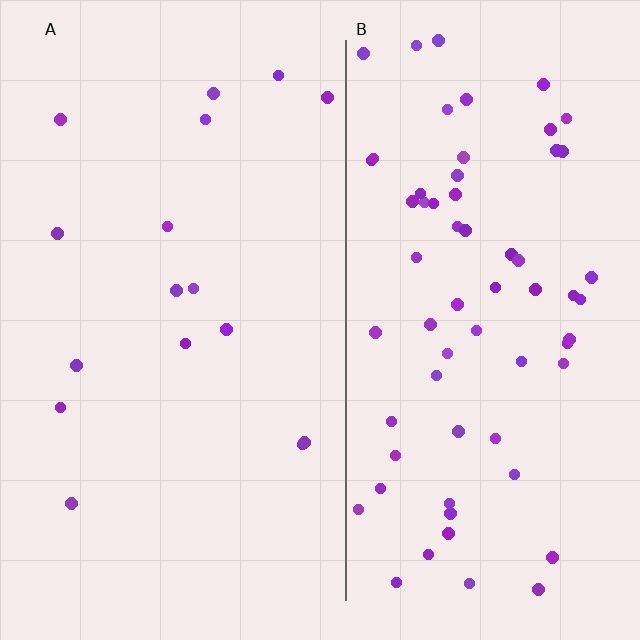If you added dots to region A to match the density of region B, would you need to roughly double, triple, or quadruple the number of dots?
Approximately quadruple.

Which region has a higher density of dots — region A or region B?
B (the right).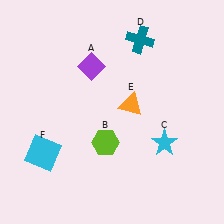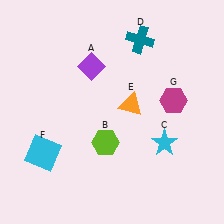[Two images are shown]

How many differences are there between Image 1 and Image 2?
There is 1 difference between the two images.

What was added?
A magenta hexagon (G) was added in Image 2.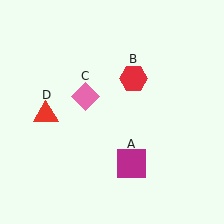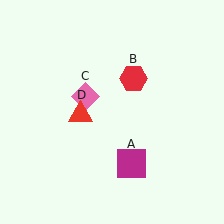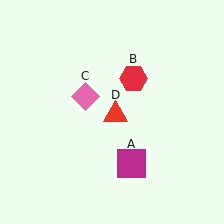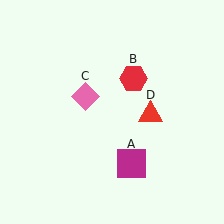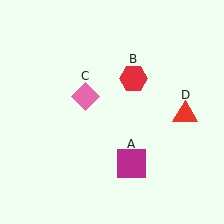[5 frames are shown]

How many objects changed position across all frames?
1 object changed position: red triangle (object D).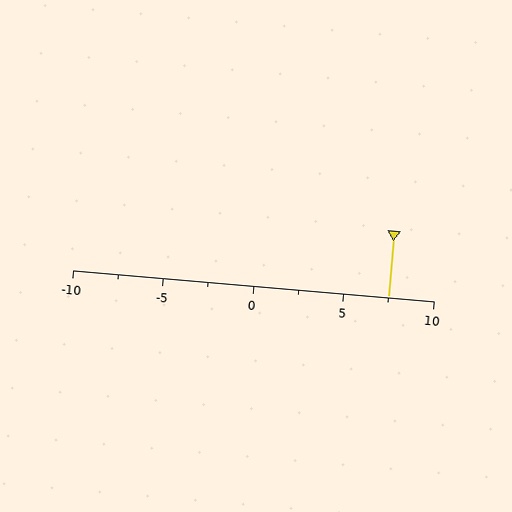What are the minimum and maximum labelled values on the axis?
The axis runs from -10 to 10.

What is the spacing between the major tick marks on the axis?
The major ticks are spaced 5 apart.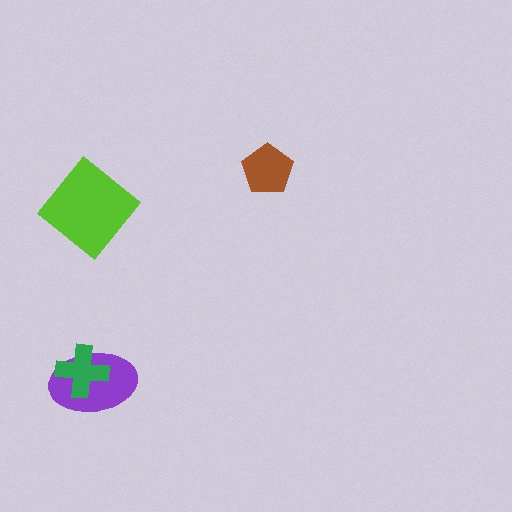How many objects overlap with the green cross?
1 object overlaps with the green cross.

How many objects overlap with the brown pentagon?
0 objects overlap with the brown pentagon.